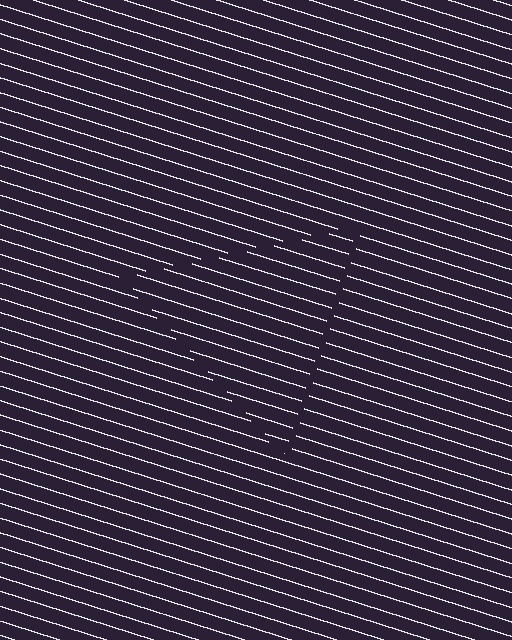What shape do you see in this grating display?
An illusory triangle. The interior of the shape contains the same grating, shifted by half a period — the contour is defined by the phase discontinuity where line-ends from the inner and outer gratings abut.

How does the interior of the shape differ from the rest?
The interior of the shape contains the same grating, shifted by half a period — the contour is defined by the phase discontinuity where line-ends from the inner and outer gratings abut.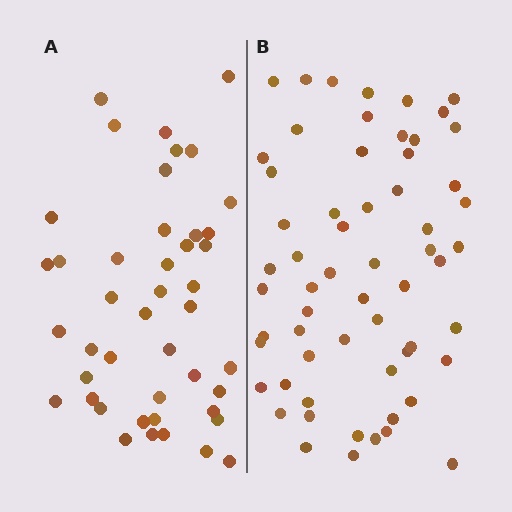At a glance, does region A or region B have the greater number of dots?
Region B (the right region) has more dots.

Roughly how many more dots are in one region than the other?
Region B has approximately 15 more dots than region A.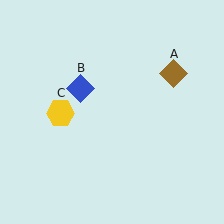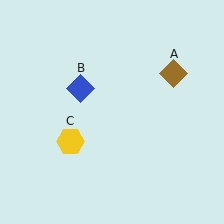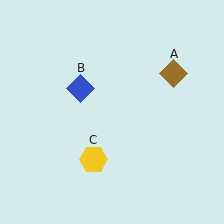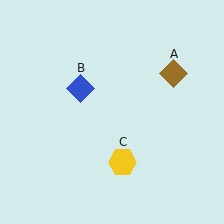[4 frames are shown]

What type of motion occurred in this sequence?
The yellow hexagon (object C) rotated counterclockwise around the center of the scene.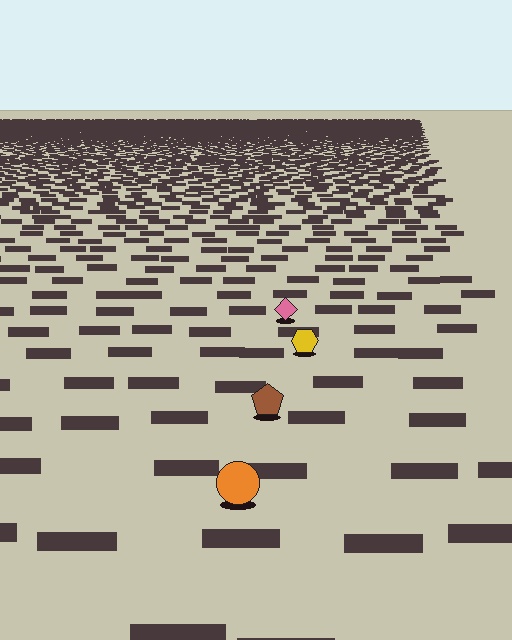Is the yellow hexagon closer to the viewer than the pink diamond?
Yes. The yellow hexagon is closer — you can tell from the texture gradient: the ground texture is coarser near it.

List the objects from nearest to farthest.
From nearest to farthest: the orange circle, the brown pentagon, the yellow hexagon, the pink diamond.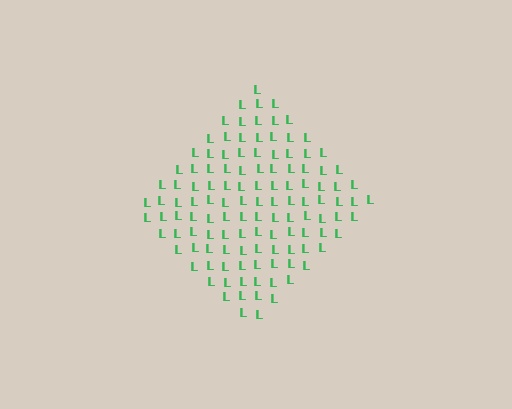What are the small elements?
The small elements are letter L's.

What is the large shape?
The large shape is a diamond.